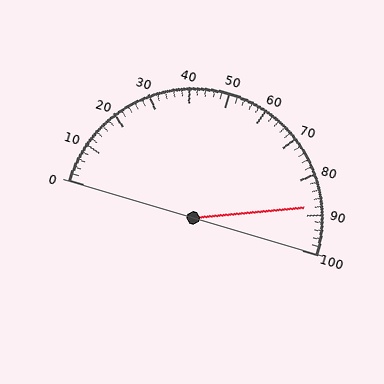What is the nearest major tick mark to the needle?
The nearest major tick mark is 90.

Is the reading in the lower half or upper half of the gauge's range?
The reading is in the upper half of the range (0 to 100).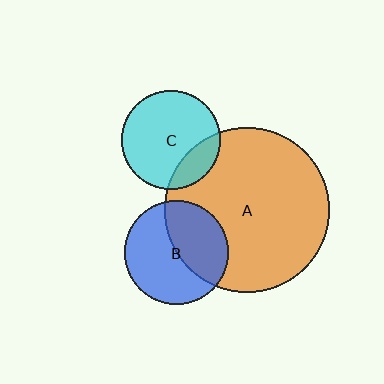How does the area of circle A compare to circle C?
Approximately 2.8 times.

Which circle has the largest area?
Circle A (orange).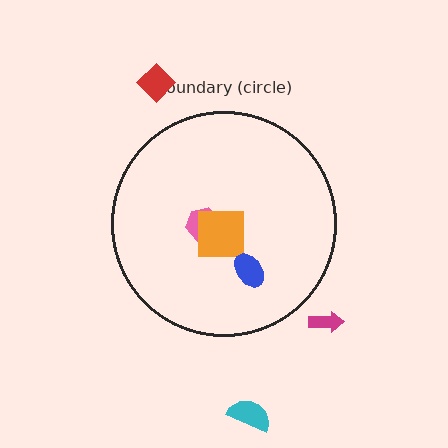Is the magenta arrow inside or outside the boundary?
Outside.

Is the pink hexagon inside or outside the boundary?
Inside.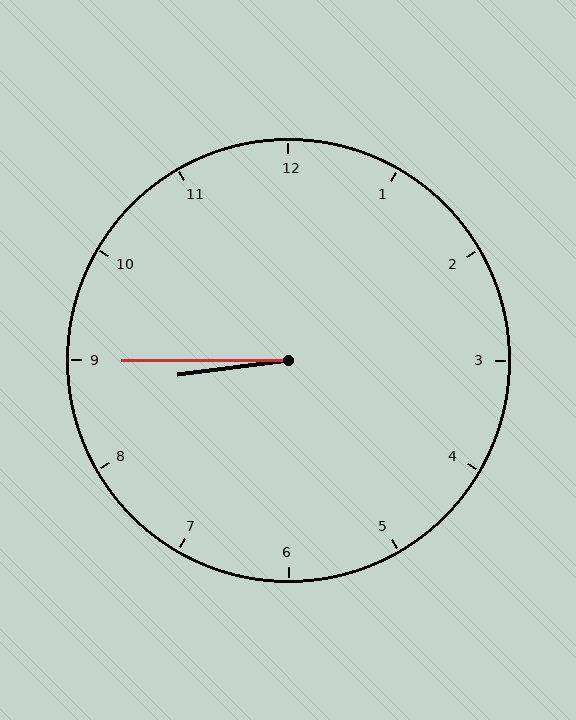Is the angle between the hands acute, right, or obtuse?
It is acute.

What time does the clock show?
8:45.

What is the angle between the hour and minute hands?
Approximately 8 degrees.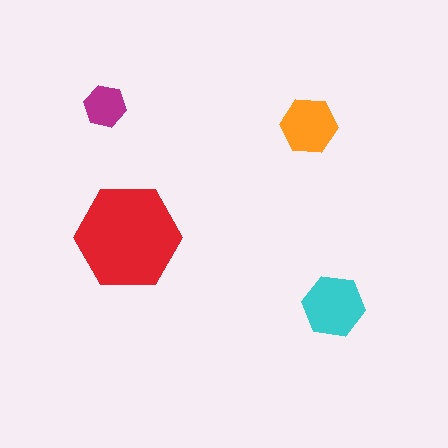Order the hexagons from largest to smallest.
the red one, the cyan one, the orange one, the magenta one.